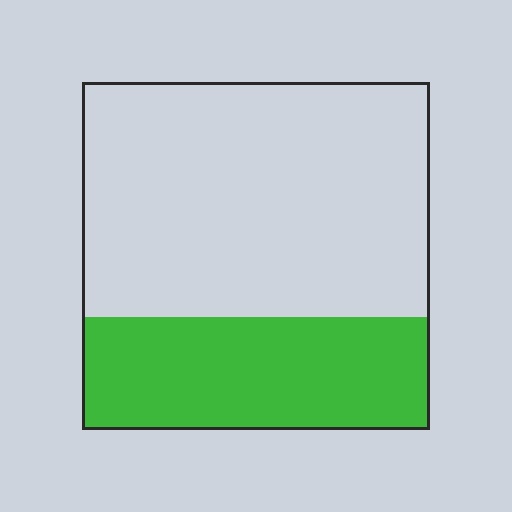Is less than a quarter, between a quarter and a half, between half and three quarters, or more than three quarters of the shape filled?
Between a quarter and a half.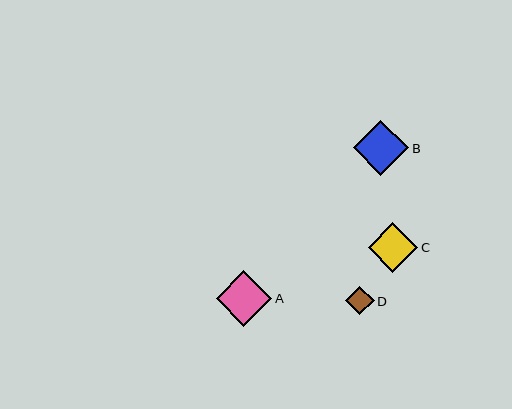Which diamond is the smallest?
Diamond D is the smallest with a size of approximately 29 pixels.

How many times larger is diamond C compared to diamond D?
Diamond C is approximately 1.7 times the size of diamond D.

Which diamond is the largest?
Diamond B is the largest with a size of approximately 56 pixels.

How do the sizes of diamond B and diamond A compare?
Diamond B and diamond A are approximately the same size.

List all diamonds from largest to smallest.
From largest to smallest: B, A, C, D.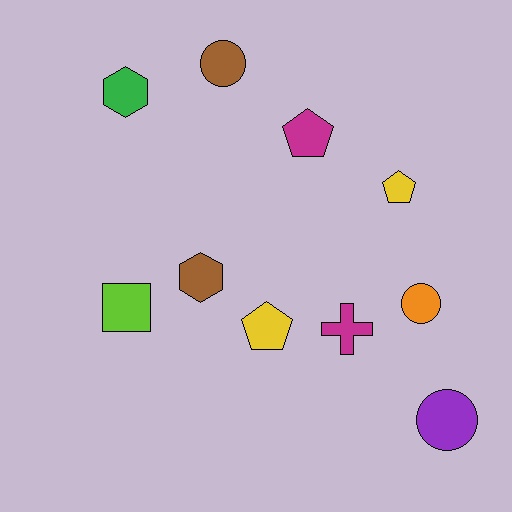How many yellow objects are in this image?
There are 2 yellow objects.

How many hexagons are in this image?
There are 2 hexagons.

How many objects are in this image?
There are 10 objects.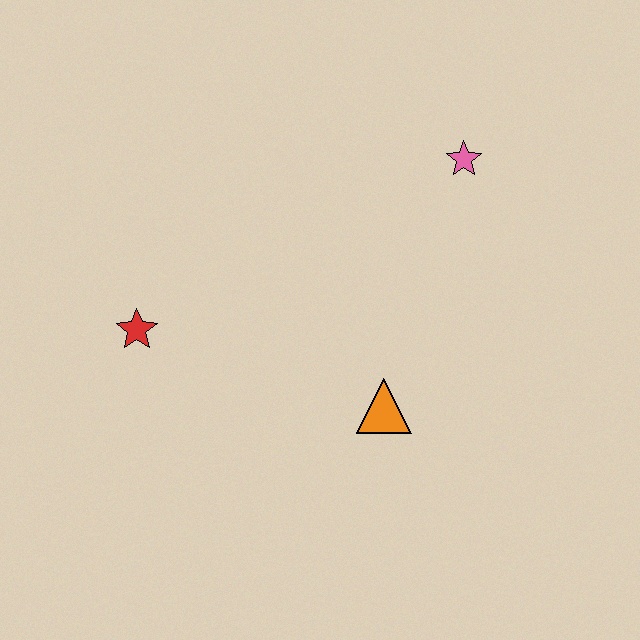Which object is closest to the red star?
The orange triangle is closest to the red star.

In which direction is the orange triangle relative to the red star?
The orange triangle is to the right of the red star.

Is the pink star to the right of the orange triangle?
Yes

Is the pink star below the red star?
No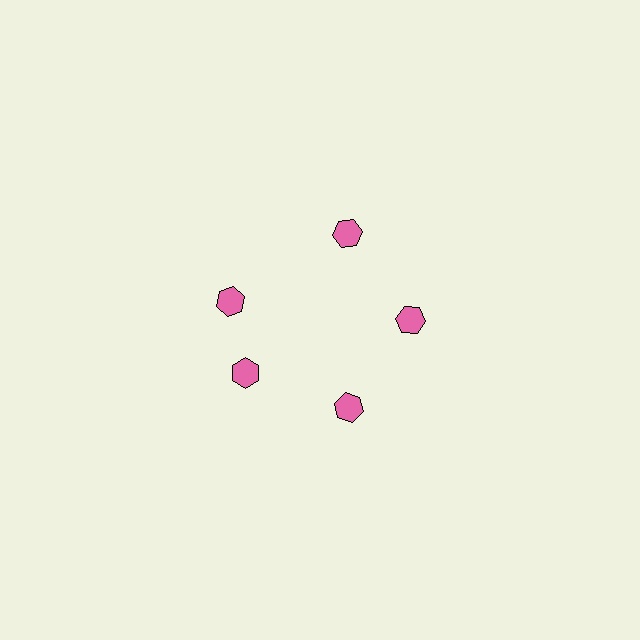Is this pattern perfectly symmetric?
No. The 5 pink hexagons are arranged in a ring, but one element near the 10 o'clock position is rotated out of alignment along the ring, breaking the 5-fold rotational symmetry.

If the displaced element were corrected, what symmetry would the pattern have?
It would have 5-fold rotational symmetry — the pattern would map onto itself every 72 degrees.